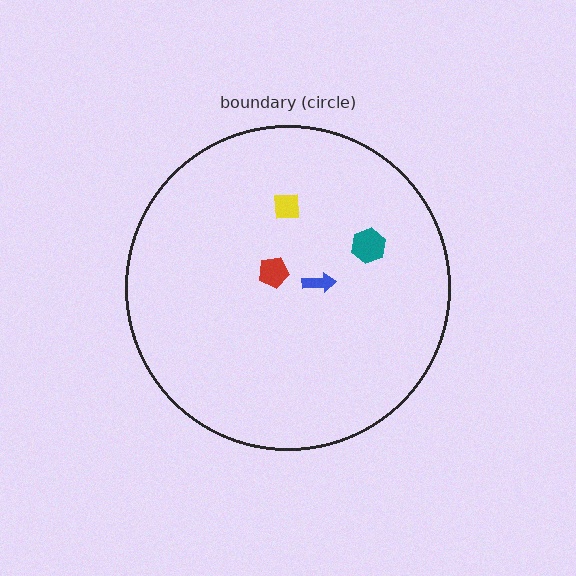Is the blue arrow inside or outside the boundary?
Inside.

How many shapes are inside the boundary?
4 inside, 0 outside.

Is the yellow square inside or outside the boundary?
Inside.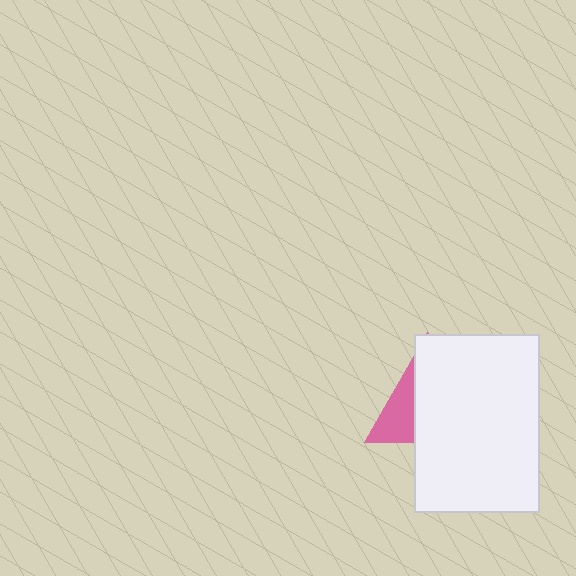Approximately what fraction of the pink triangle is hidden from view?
Roughly 70% of the pink triangle is hidden behind the white rectangle.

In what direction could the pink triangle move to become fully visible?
The pink triangle could move left. That would shift it out from behind the white rectangle entirely.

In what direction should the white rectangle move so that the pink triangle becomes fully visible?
The white rectangle should move right. That is the shortest direction to clear the overlap and leave the pink triangle fully visible.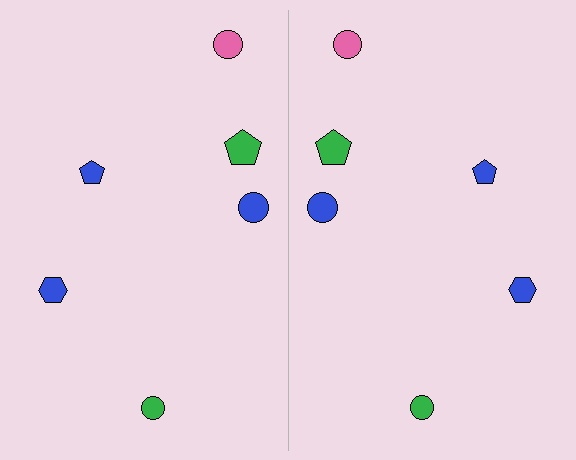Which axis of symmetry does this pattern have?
The pattern has a vertical axis of symmetry running through the center of the image.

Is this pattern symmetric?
Yes, this pattern has bilateral (reflection) symmetry.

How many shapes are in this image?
There are 12 shapes in this image.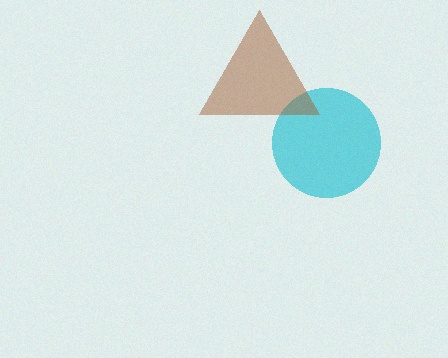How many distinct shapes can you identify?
There are 2 distinct shapes: a cyan circle, a brown triangle.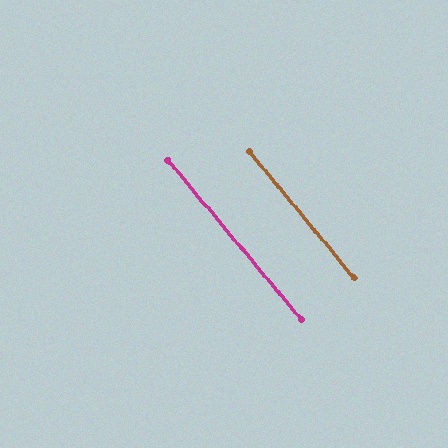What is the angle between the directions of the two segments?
Approximately 0 degrees.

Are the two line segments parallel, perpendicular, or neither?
Parallel — their directions differ by only 0.5°.